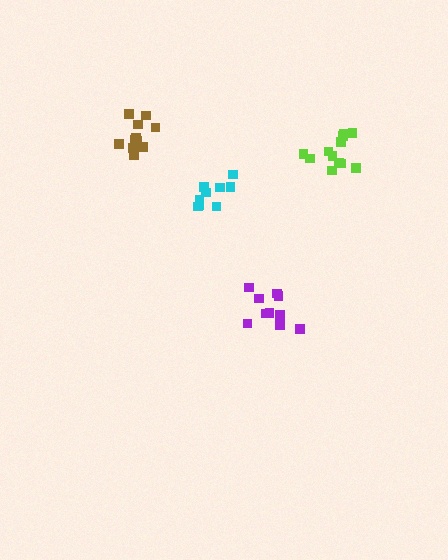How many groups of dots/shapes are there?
There are 4 groups.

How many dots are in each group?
Group 1: 13 dots, Group 2: 11 dots, Group 3: 9 dots, Group 4: 12 dots (45 total).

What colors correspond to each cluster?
The clusters are colored: lime, purple, cyan, brown.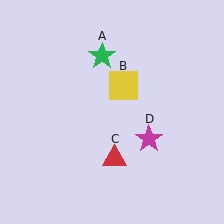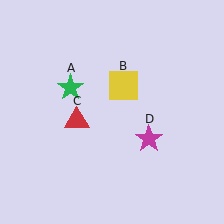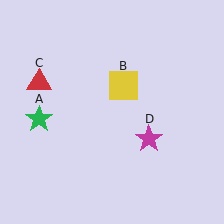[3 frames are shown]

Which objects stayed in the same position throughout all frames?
Yellow square (object B) and magenta star (object D) remained stationary.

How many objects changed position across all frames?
2 objects changed position: green star (object A), red triangle (object C).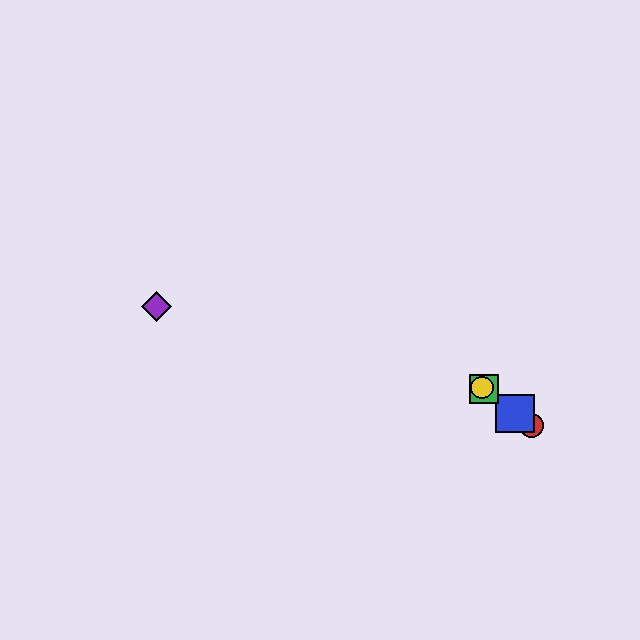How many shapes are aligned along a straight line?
4 shapes (the red circle, the blue square, the green square, the yellow circle) are aligned along a straight line.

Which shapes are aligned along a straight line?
The red circle, the blue square, the green square, the yellow circle are aligned along a straight line.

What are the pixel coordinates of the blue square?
The blue square is at (515, 413).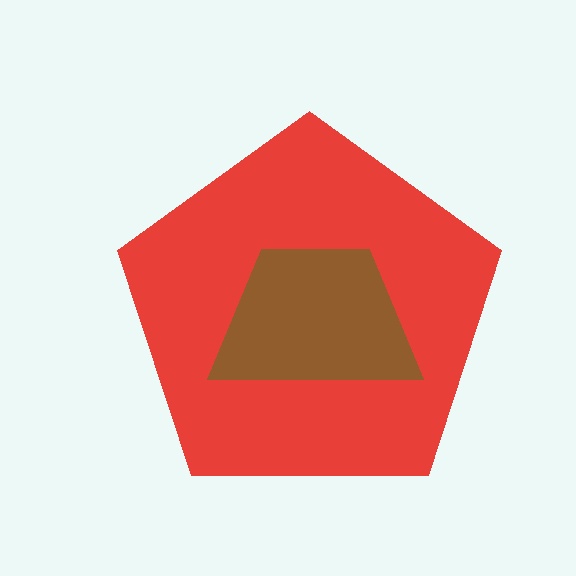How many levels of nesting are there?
2.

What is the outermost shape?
The red pentagon.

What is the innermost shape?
The brown trapezoid.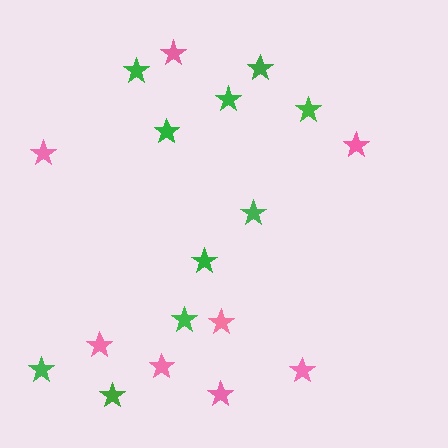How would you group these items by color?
There are 2 groups: one group of pink stars (8) and one group of green stars (10).